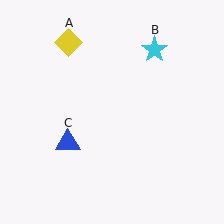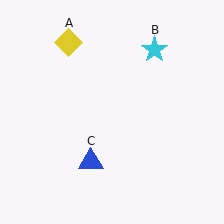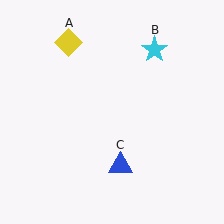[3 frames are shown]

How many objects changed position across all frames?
1 object changed position: blue triangle (object C).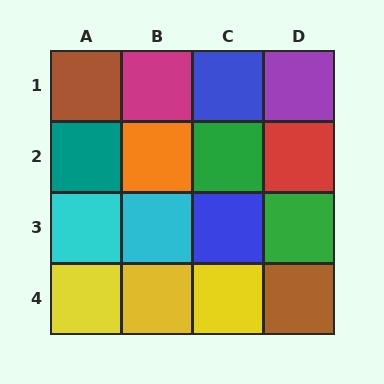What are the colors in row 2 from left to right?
Teal, orange, green, red.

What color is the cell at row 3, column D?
Green.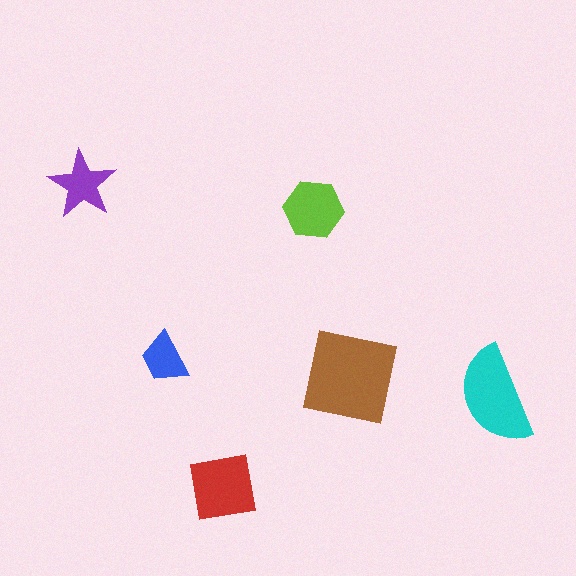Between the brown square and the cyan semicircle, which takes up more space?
The brown square.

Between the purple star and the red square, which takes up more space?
The red square.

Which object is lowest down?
The red square is bottommost.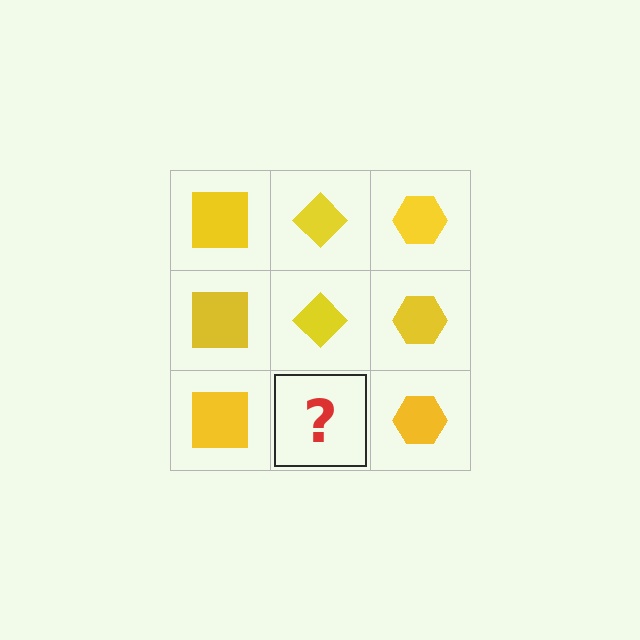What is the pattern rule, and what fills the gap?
The rule is that each column has a consistent shape. The gap should be filled with a yellow diamond.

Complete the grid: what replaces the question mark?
The question mark should be replaced with a yellow diamond.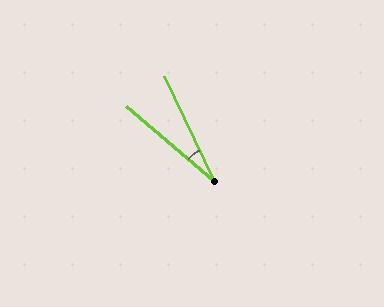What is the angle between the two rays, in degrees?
Approximately 24 degrees.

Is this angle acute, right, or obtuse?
It is acute.